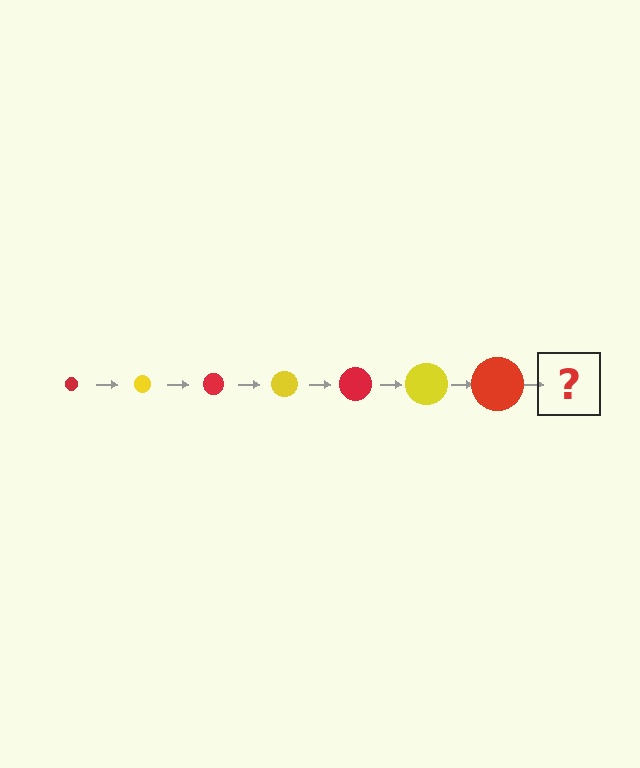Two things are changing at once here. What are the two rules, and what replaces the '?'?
The two rules are that the circle grows larger each step and the color cycles through red and yellow. The '?' should be a yellow circle, larger than the previous one.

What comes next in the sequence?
The next element should be a yellow circle, larger than the previous one.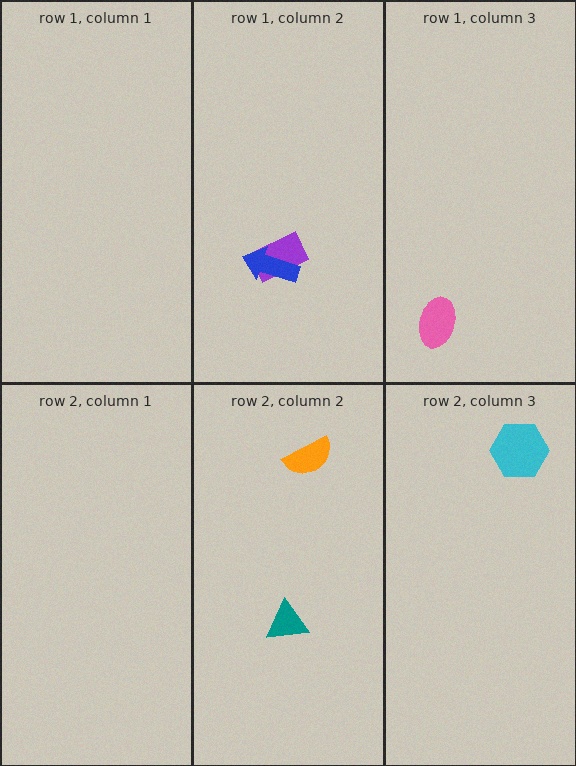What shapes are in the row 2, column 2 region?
The orange semicircle, the teal triangle.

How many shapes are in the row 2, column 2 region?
2.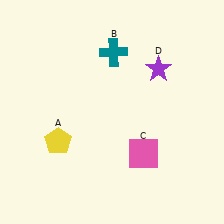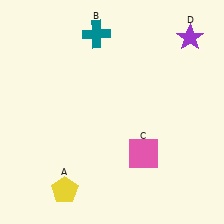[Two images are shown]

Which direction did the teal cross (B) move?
The teal cross (B) moved up.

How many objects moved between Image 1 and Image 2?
3 objects moved between the two images.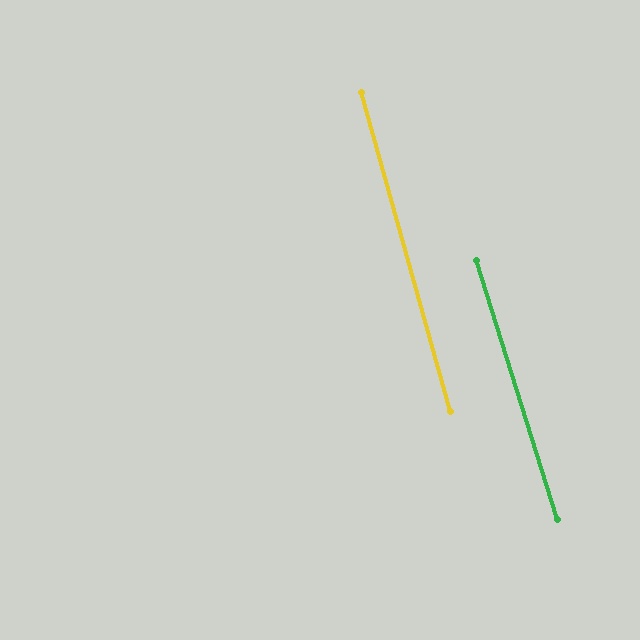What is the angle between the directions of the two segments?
Approximately 2 degrees.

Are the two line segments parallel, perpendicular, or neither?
Parallel — their directions differ by only 1.7°.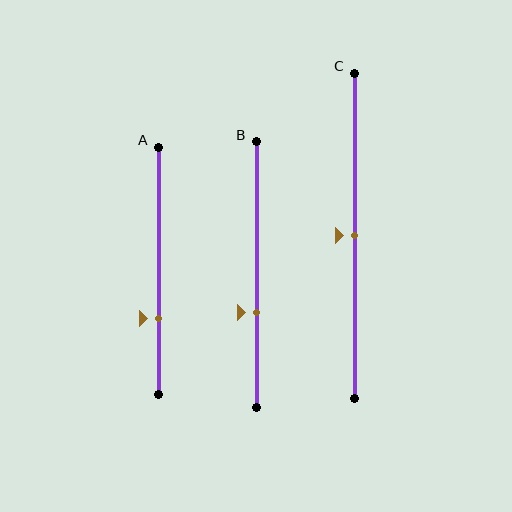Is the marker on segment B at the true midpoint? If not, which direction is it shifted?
No, the marker on segment B is shifted downward by about 14% of the segment length.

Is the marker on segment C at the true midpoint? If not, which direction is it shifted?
Yes, the marker on segment C is at the true midpoint.